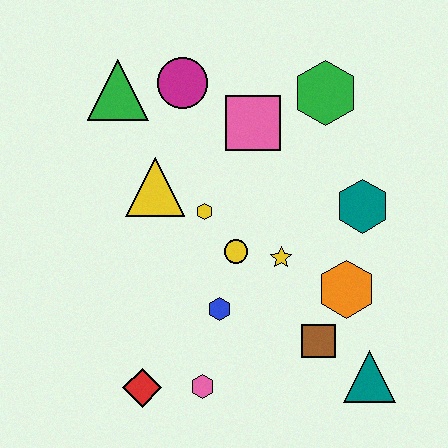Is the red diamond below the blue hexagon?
Yes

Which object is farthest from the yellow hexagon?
The teal triangle is farthest from the yellow hexagon.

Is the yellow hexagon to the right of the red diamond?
Yes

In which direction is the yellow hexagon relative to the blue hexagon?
The yellow hexagon is above the blue hexagon.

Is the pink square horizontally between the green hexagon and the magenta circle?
Yes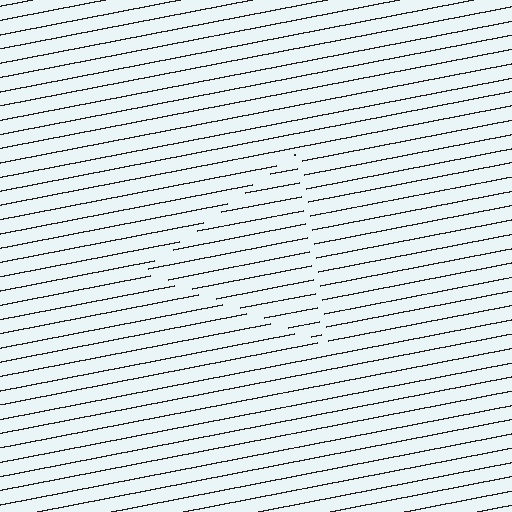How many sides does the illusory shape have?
3 sides — the line-ends trace a triangle.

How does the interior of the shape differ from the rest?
The interior of the shape contains the same grating, shifted by half a period — the contour is defined by the phase discontinuity where line-ends from the inner and outer gratings abut.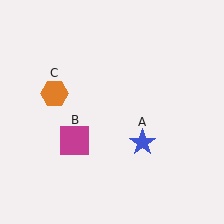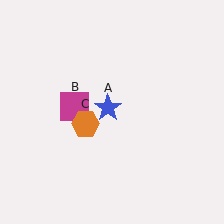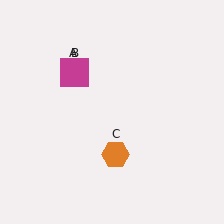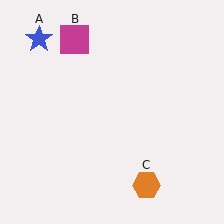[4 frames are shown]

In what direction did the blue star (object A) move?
The blue star (object A) moved up and to the left.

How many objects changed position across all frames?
3 objects changed position: blue star (object A), magenta square (object B), orange hexagon (object C).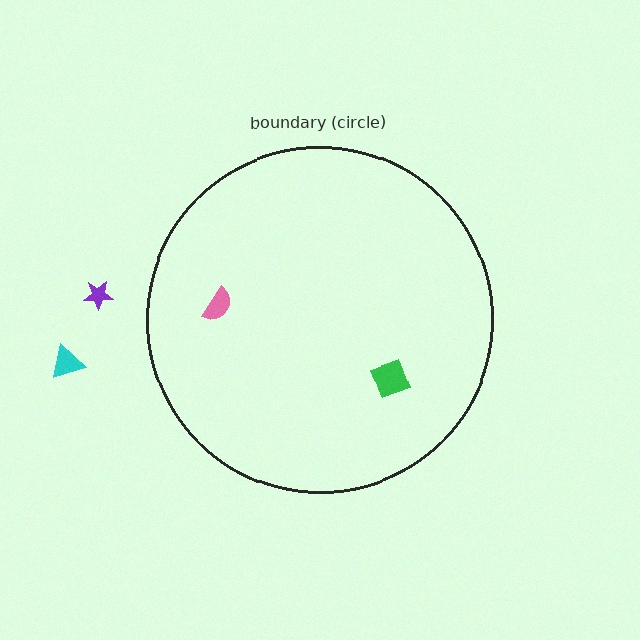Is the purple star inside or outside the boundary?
Outside.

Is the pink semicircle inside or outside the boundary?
Inside.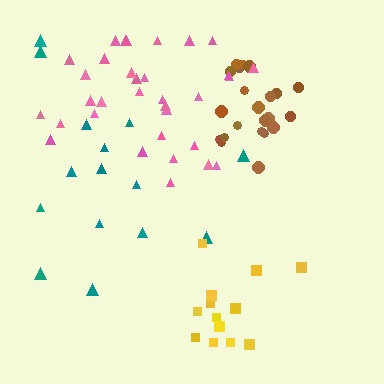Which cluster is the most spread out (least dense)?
Teal.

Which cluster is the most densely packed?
Brown.